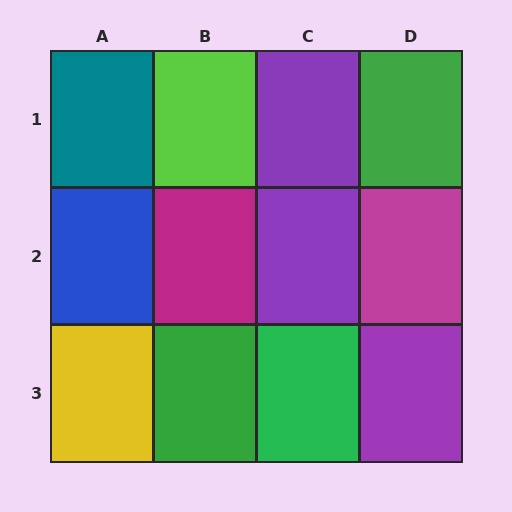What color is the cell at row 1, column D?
Green.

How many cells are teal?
1 cell is teal.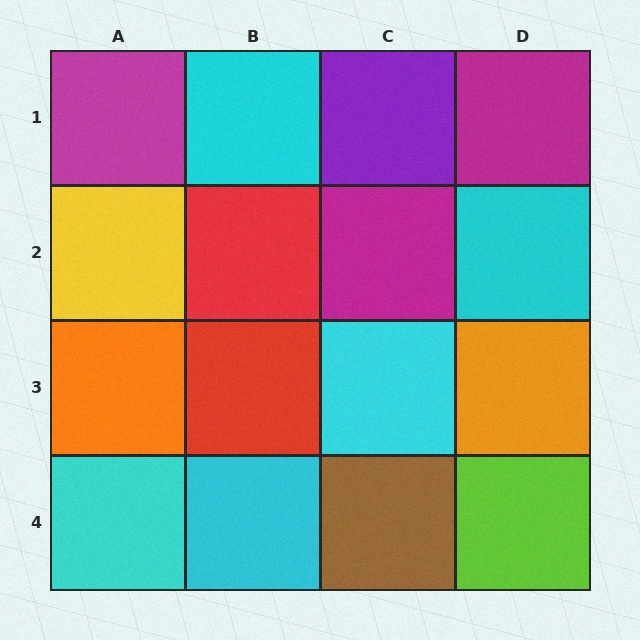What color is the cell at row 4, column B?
Cyan.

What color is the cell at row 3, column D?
Orange.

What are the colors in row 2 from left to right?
Yellow, red, magenta, cyan.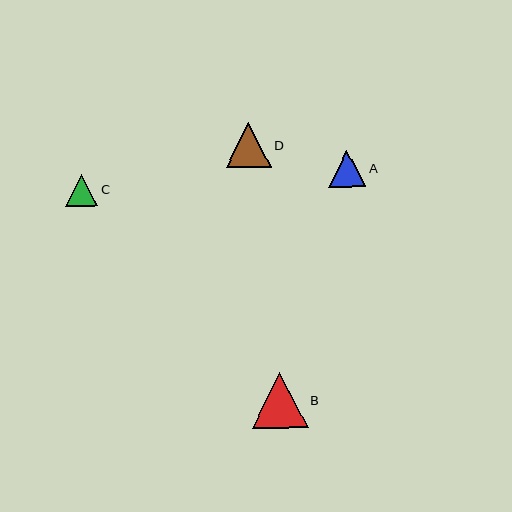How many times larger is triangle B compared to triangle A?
Triangle B is approximately 1.5 times the size of triangle A.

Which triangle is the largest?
Triangle B is the largest with a size of approximately 56 pixels.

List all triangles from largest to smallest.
From largest to smallest: B, D, A, C.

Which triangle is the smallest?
Triangle C is the smallest with a size of approximately 32 pixels.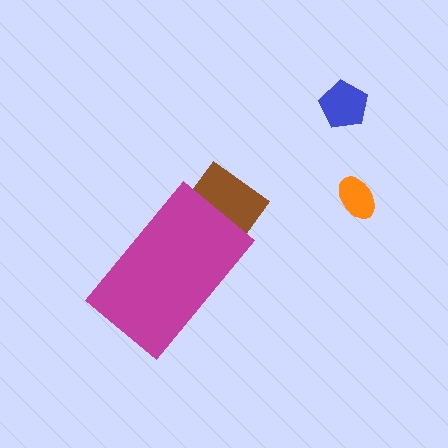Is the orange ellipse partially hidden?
No, the orange ellipse is fully visible.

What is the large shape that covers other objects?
A magenta rectangle.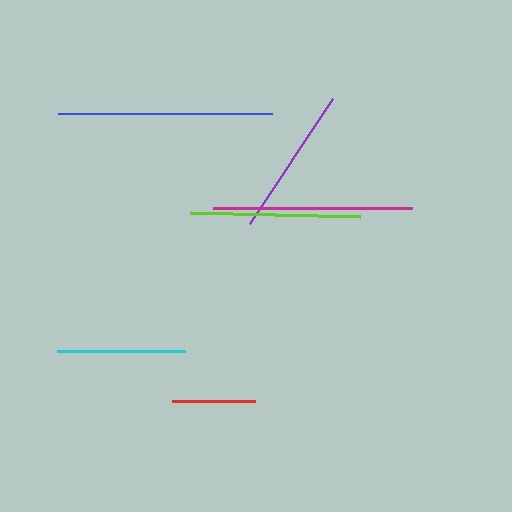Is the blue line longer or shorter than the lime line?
The blue line is longer than the lime line.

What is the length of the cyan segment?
The cyan segment is approximately 128 pixels long.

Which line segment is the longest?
The blue line is the longest at approximately 214 pixels.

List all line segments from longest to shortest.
From longest to shortest: blue, magenta, lime, purple, cyan, red.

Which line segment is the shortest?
The red line is the shortest at approximately 83 pixels.